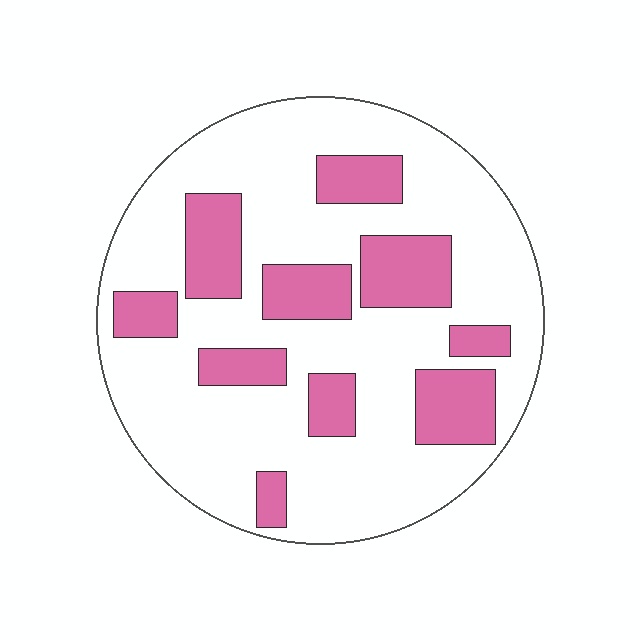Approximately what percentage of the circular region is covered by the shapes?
Approximately 25%.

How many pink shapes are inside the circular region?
10.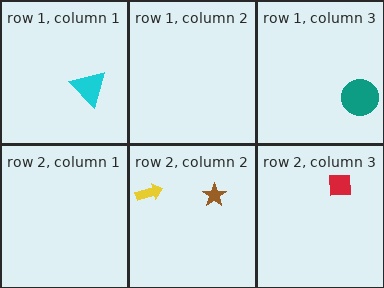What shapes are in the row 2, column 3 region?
The red square.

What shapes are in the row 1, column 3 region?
The teal circle.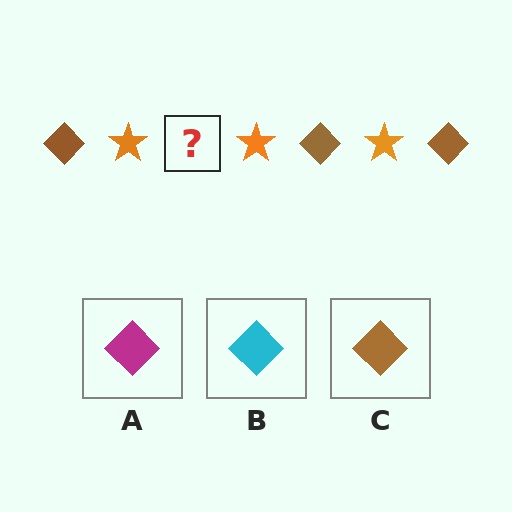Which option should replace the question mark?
Option C.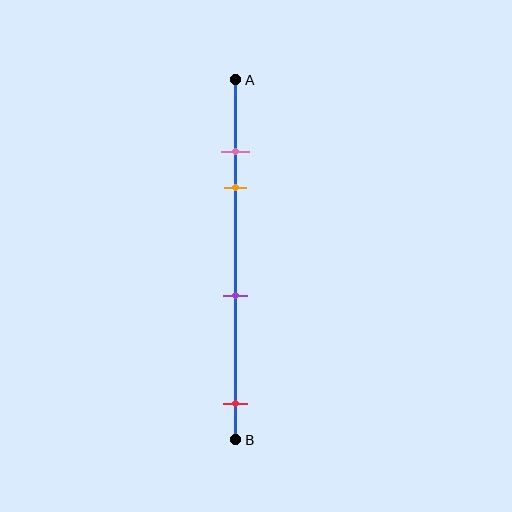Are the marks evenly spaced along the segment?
No, the marks are not evenly spaced.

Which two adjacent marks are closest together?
The pink and orange marks are the closest adjacent pair.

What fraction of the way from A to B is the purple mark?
The purple mark is approximately 60% (0.6) of the way from A to B.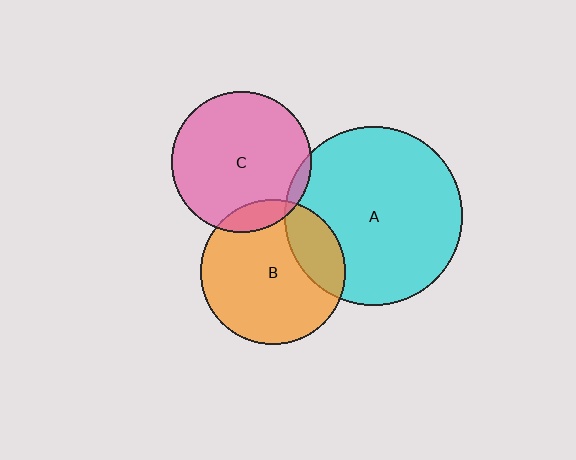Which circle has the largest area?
Circle A (cyan).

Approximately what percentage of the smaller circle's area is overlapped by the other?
Approximately 5%.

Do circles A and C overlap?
Yes.